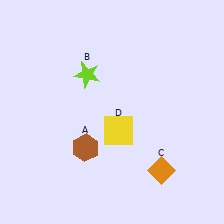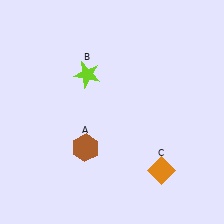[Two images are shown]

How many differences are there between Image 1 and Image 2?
There is 1 difference between the two images.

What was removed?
The yellow square (D) was removed in Image 2.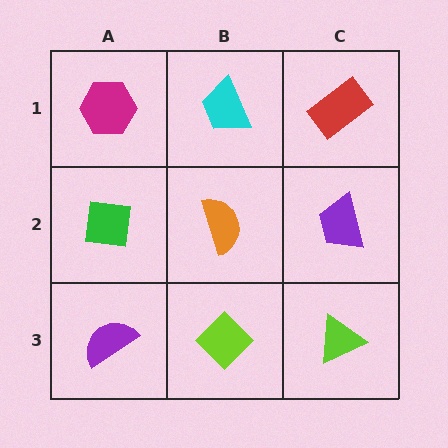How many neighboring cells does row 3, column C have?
2.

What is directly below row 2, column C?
A lime triangle.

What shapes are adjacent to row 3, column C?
A purple trapezoid (row 2, column C), a lime diamond (row 3, column B).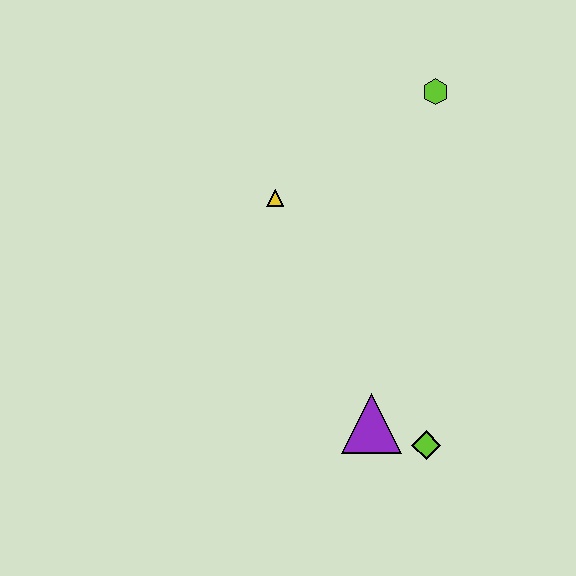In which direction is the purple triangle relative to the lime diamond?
The purple triangle is to the left of the lime diamond.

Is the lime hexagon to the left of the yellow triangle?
No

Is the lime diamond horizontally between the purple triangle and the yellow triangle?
No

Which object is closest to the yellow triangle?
The lime hexagon is closest to the yellow triangle.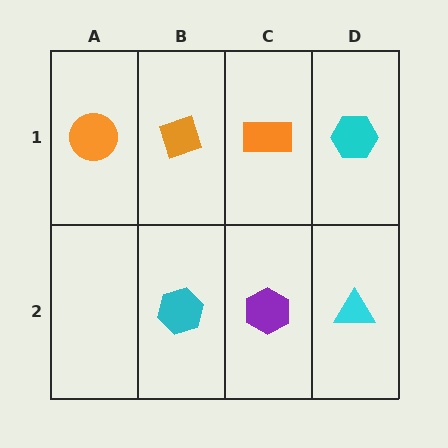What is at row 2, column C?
A purple hexagon.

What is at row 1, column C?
An orange rectangle.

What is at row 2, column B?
A cyan hexagon.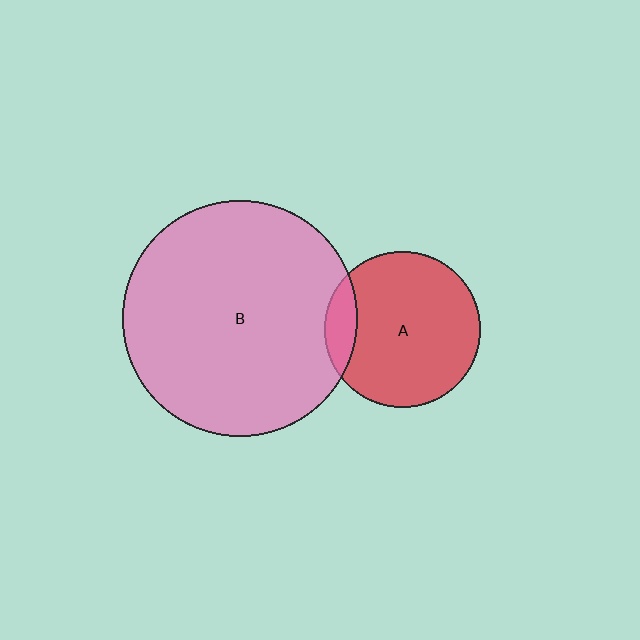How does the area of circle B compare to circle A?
Approximately 2.3 times.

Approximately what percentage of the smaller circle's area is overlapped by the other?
Approximately 10%.